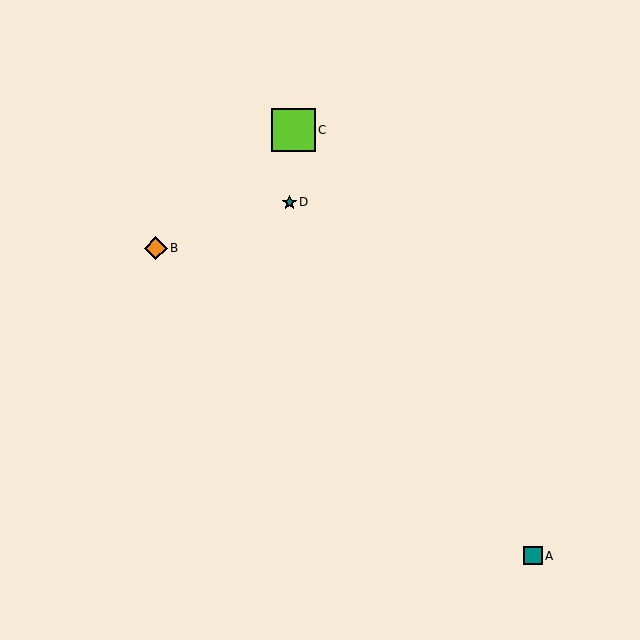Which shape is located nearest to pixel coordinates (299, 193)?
The teal star (labeled D) at (289, 202) is nearest to that location.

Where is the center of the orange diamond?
The center of the orange diamond is at (156, 248).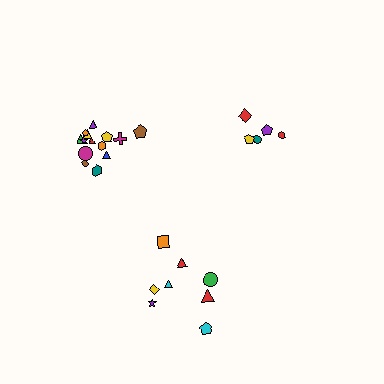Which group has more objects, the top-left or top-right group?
The top-left group.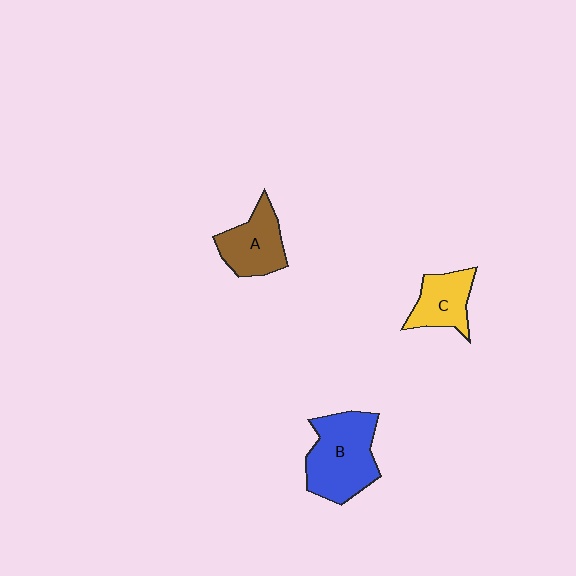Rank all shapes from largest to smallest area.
From largest to smallest: B (blue), A (brown), C (yellow).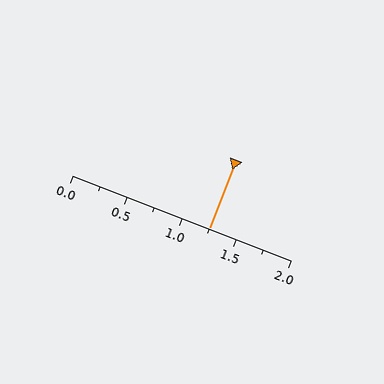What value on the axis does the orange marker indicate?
The marker indicates approximately 1.25.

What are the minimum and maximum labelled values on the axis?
The axis runs from 0.0 to 2.0.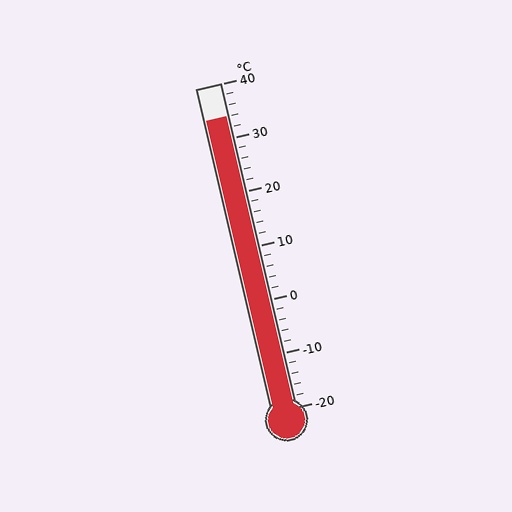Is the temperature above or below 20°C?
The temperature is above 20°C.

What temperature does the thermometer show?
The thermometer shows approximately 34°C.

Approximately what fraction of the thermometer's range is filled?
The thermometer is filled to approximately 90% of its range.